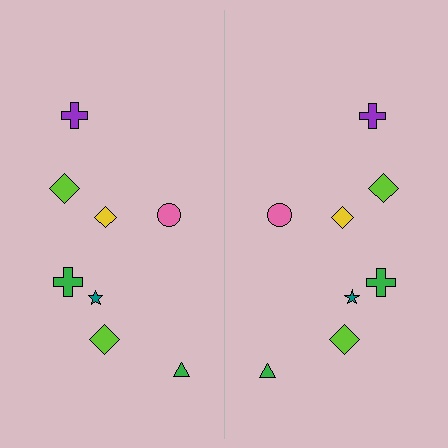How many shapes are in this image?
There are 16 shapes in this image.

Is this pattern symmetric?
Yes, this pattern has bilateral (reflection) symmetry.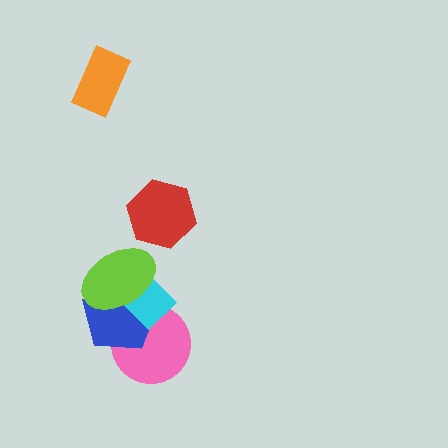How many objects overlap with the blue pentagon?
3 objects overlap with the blue pentagon.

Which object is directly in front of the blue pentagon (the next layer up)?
The cyan diamond is directly in front of the blue pentagon.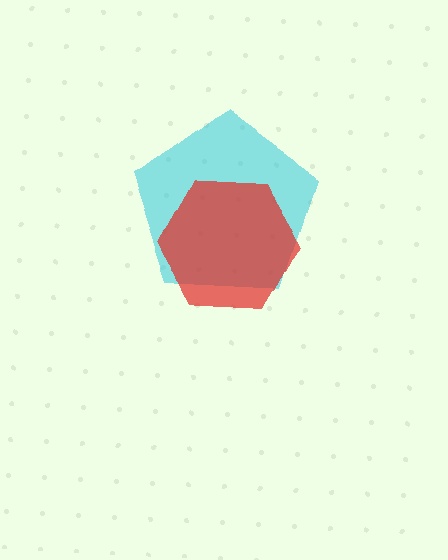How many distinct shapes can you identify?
There are 2 distinct shapes: a cyan pentagon, a red hexagon.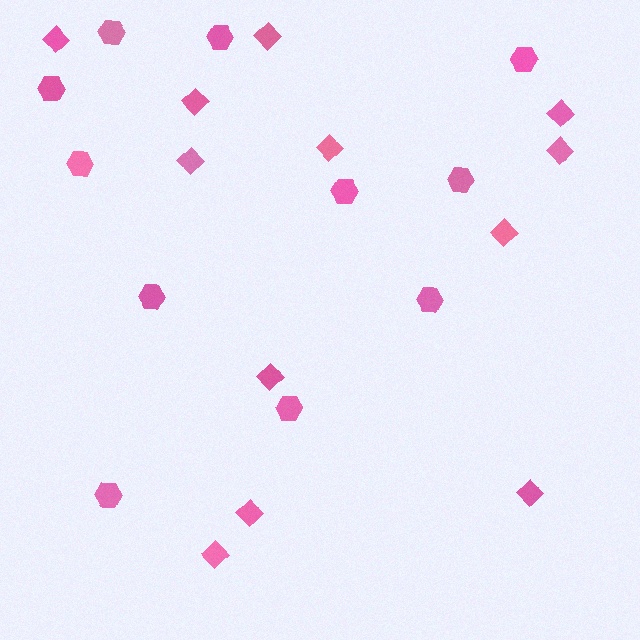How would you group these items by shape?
There are 2 groups: one group of hexagons (11) and one group of diamonds (12).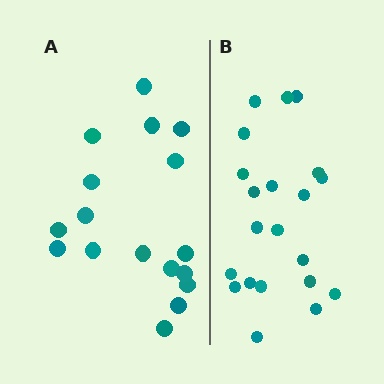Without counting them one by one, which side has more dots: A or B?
Region B (the right region) has more dots.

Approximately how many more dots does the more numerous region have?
Region B has about 4 more dots than region A.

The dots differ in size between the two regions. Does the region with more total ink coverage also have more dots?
No. Region A has more total ink coverage because its dots are larger, but region B actually contains more individual dots. Total area can be misleading — the number of items is what matters here.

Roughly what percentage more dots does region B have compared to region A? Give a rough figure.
About 25% more.